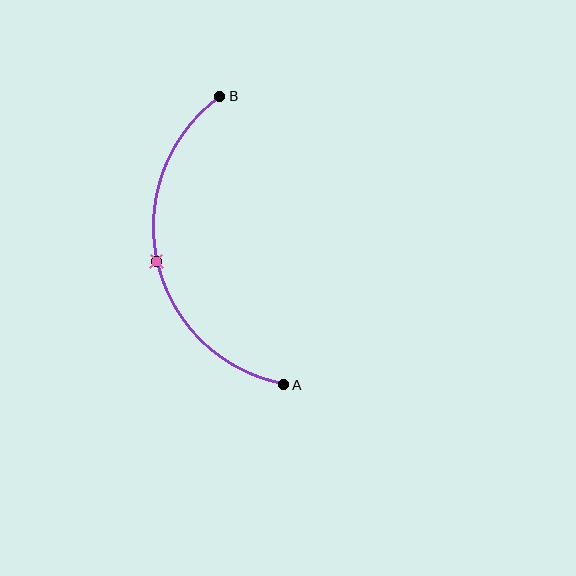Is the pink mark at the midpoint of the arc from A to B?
Yes. The pink mark lies on the arc at equal arc-length from both A and B — it is the arc midpoint.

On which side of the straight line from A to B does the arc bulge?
The arc bulges to the left of the straight line connecting A and B.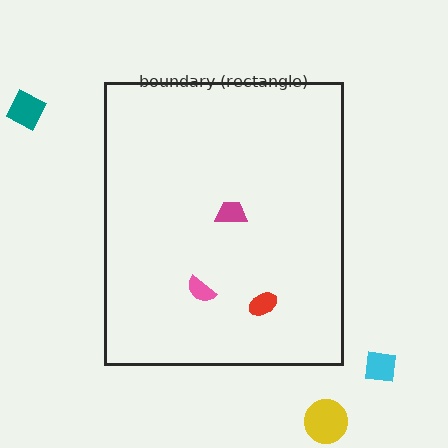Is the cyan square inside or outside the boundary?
Outside.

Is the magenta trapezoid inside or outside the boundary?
Inside.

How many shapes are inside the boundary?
3 inside, 3 outside.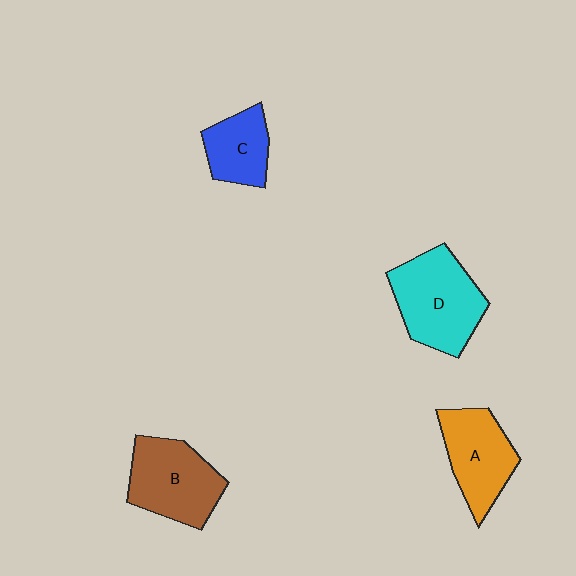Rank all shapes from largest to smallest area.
From largest to smallest: D (cyan), B (brown), A (orange), C (blue).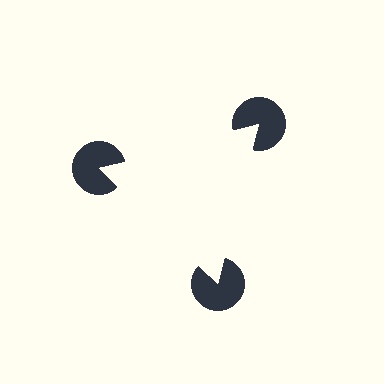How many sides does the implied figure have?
3 sides.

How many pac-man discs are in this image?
There are 3 — one at each vertex of the illusory triangle.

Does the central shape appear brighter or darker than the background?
It typically appears slightly brighter than the background, even though no actual brightness change is drawn.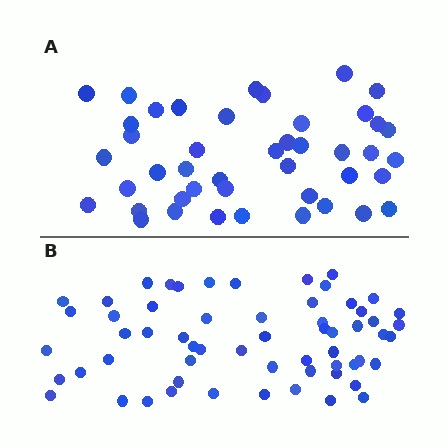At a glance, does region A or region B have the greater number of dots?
Region B (the bottom region) has more dots.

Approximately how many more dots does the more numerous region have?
Region B has approximately 15 more dots than region A.